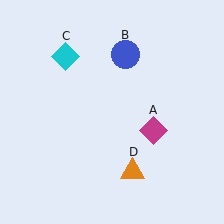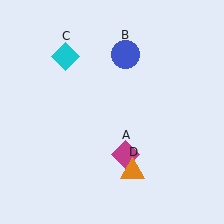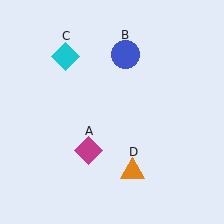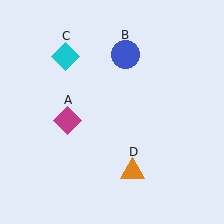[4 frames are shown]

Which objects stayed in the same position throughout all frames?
Blue circle (object B) and cyan diamond (object C) and orange triangle (object D) remained stationary.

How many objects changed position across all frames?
1 object changed position: magenta diamond (object A).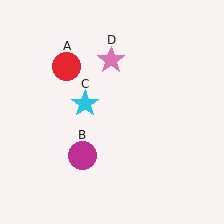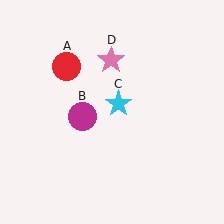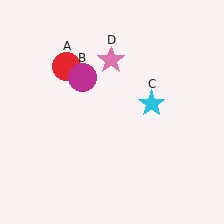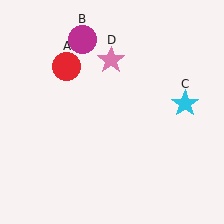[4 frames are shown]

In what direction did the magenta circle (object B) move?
The magenta circle (object B) moved up.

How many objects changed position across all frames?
2 objects changed position: magenta circle (object B), cyan star (object C).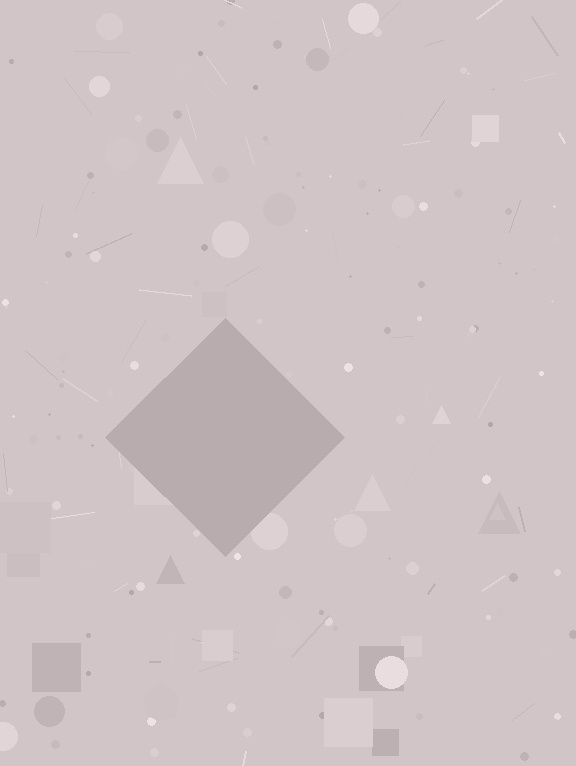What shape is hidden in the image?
A diamond is hidden in the image.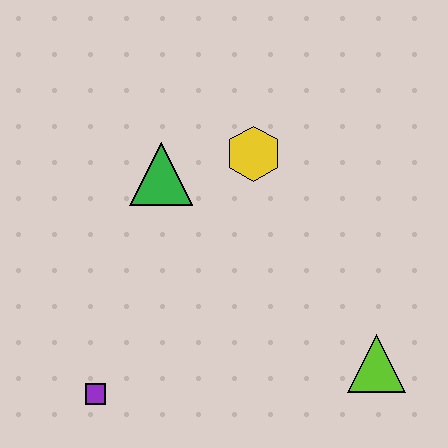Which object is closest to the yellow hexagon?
The green triangle is closest to the yellow hexagon.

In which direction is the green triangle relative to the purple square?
The green triangle is above the purple square.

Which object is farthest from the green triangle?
The lime triangle is farthest from the green triangle.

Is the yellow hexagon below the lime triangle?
No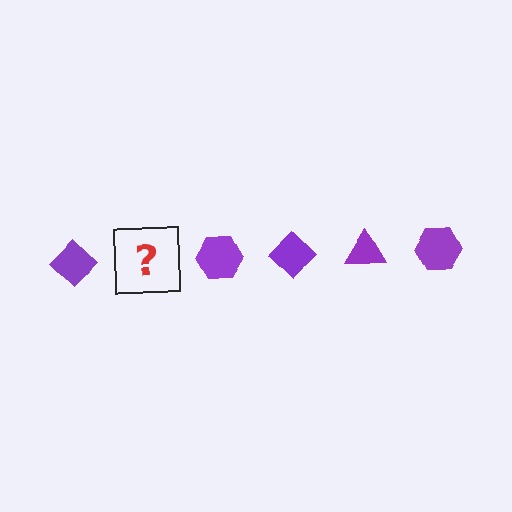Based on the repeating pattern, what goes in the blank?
The blank should be a purple triangle.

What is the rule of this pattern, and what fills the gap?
The rule is that the pattern cycles through diamond, triangle, hexagon shapes in purple. The gap should be filled with a purple triangle.